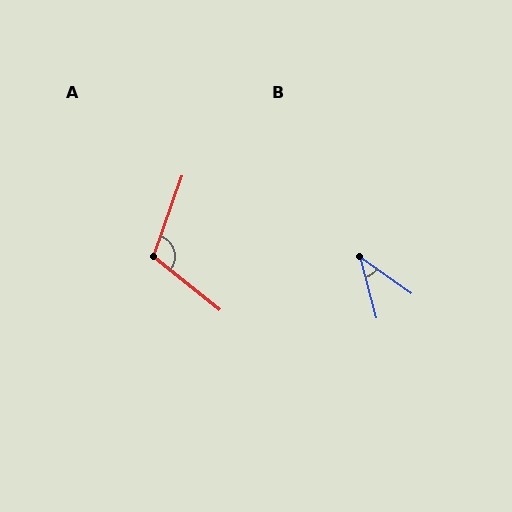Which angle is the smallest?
B, at approximately 39 degrees.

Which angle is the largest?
A, at approximately 109 degrees.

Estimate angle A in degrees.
Approximately 109 degrees.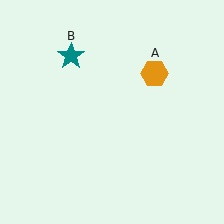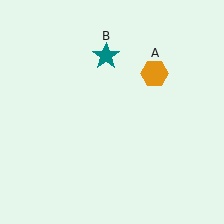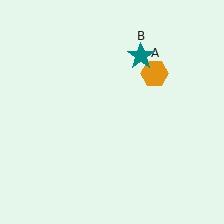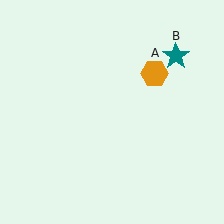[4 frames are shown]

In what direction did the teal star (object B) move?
The teal star (object B) moved right.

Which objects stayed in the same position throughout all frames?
Orange hexagon (object A) remained stationary.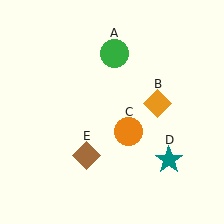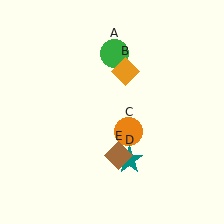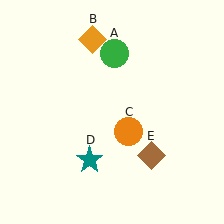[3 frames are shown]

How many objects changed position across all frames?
3 objects changed position: orange diamond (object B), teal star (object D), brown diamond (object E).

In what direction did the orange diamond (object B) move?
The orange diamond (object B) moved up and to the left.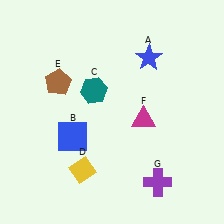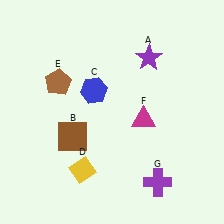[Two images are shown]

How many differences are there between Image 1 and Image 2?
There are 3 differences between the two images.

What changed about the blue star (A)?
In Image 1, A is blue. In Image 2, it changed to purple.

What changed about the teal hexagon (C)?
In Image 1, C is teal. In Image 2, it changed to blue.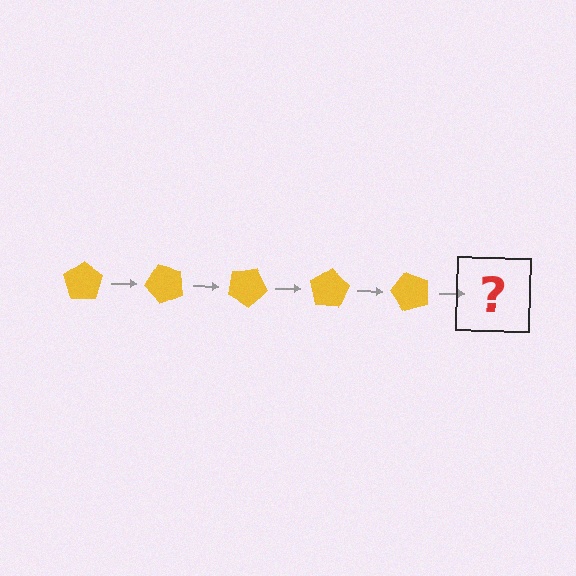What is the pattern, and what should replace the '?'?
The pattern is that the pentagon rotates 50 degrees each step. The '?' should be a yellow pentagon rotated 250 degrees.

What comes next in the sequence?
The next element should be a yellow pentagon rotated 250 degrees.